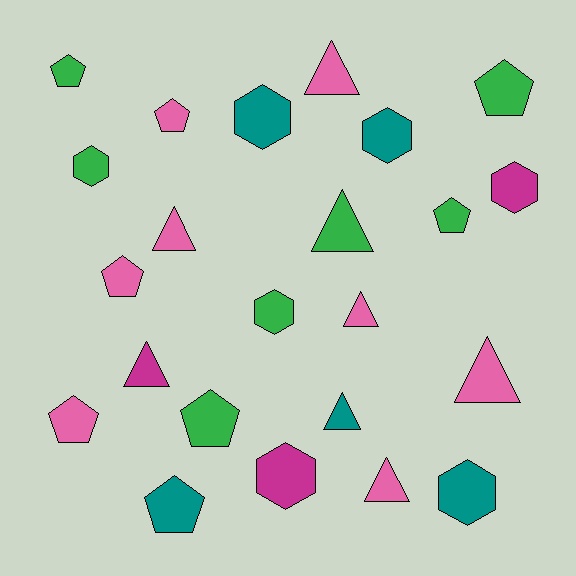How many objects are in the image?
There are 23 objects.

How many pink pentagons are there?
There are 3 pink pentagons.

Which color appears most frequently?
Pink, with 8 objects.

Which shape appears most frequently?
Triangle, with 8 objects.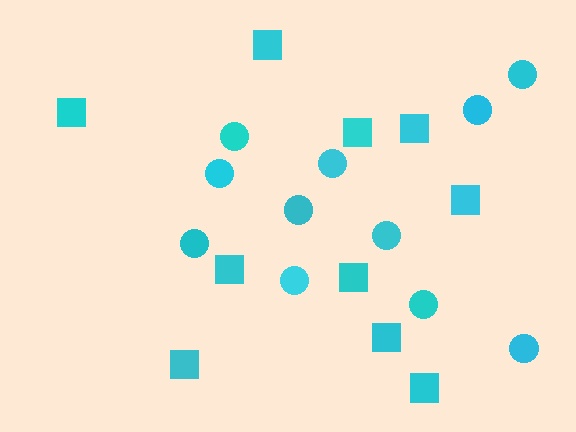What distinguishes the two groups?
There are 2 groups: one group of circles (11) and one group of squares (10).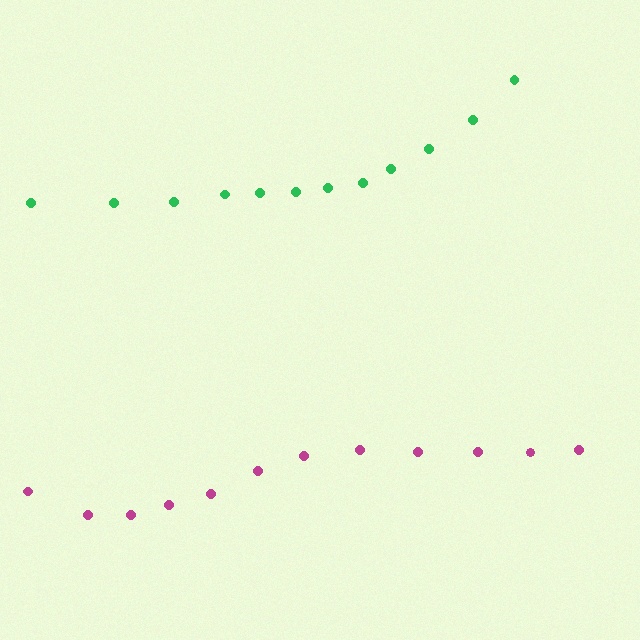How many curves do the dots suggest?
There are 2 distinct paths.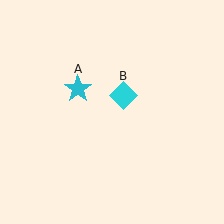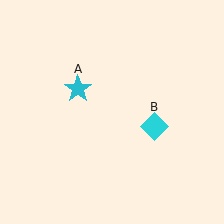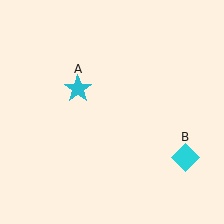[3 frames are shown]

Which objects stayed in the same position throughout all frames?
Cyan star (object A) remained stationary.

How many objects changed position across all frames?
1 object changed position: cyan diamond (object B).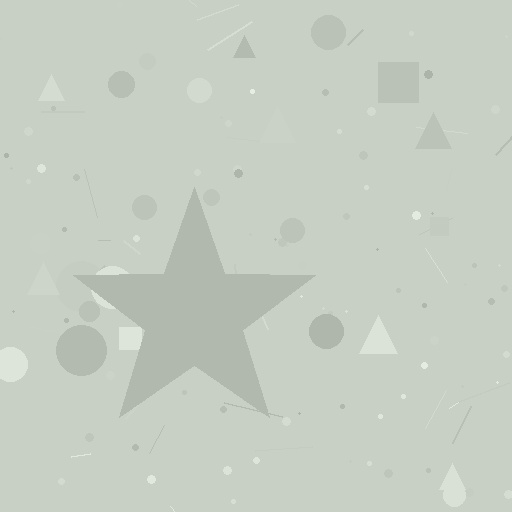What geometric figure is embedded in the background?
A star is embedded in the background.